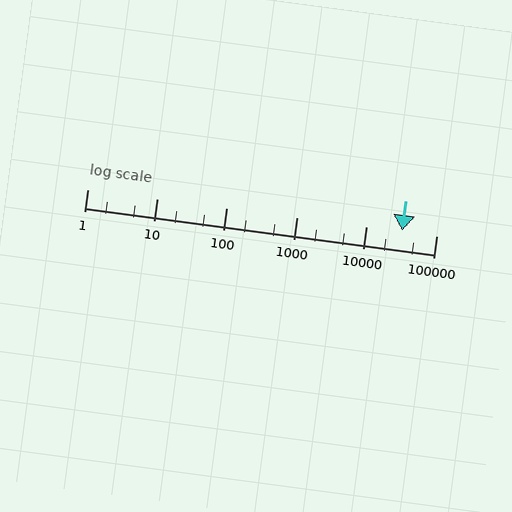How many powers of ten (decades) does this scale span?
The scale spans 5 decades, from 1 to 100000.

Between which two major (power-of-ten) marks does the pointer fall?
The pointer is between 10000 and 100000.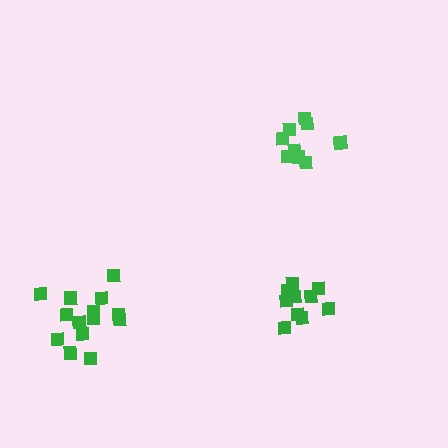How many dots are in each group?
Group 1: 14 dots, Group 2: 10 dots, Group 3: 11 dots (35 total).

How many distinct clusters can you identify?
There are 3 distinct clusters.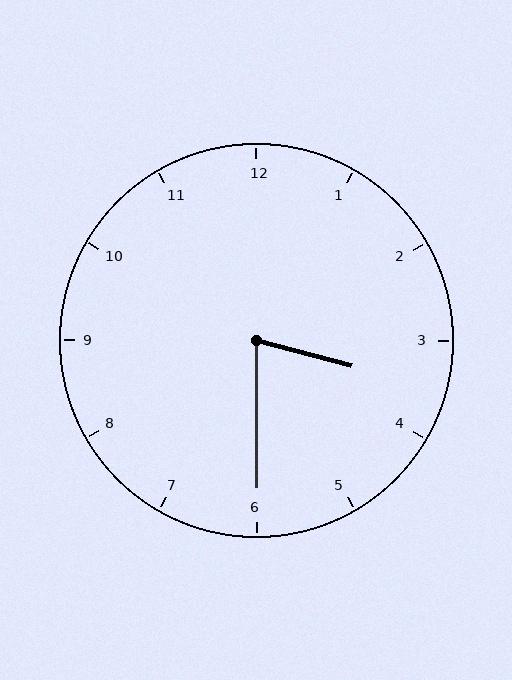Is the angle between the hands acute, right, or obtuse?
It is acute.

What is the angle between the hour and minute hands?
Approximately 75 degrees.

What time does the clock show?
3:30.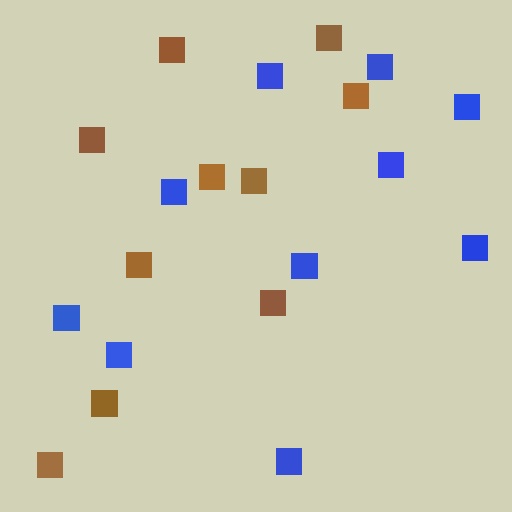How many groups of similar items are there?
There are 2 groups: one group of brown squares (10) and one group of blue squares (10).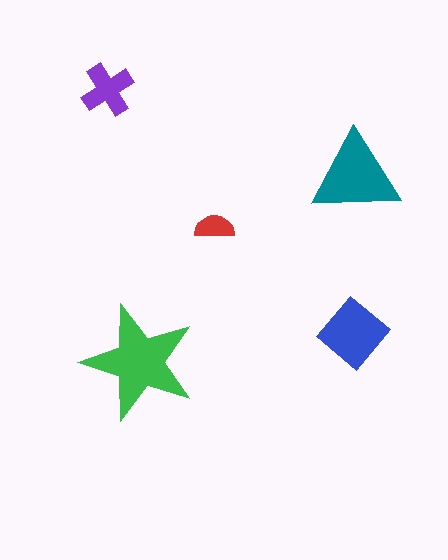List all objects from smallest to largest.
The red semicircle, the purple cross, the blue diamond, the teal triangle, the green star.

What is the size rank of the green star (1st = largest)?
1st.